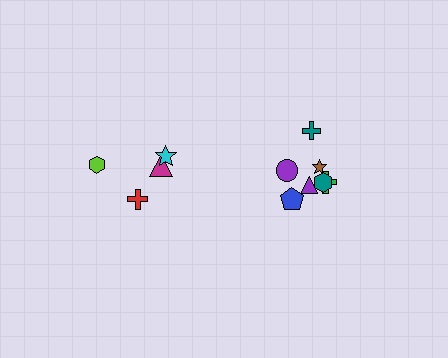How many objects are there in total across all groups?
There are 11 objects.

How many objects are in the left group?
There are 4 objects.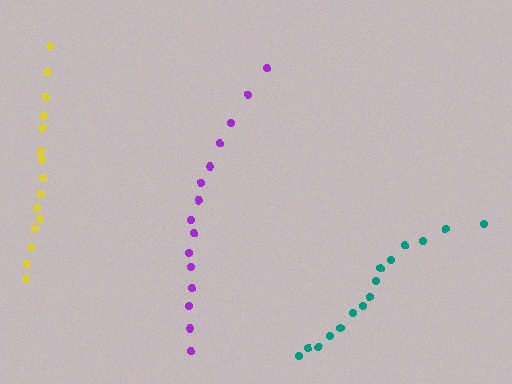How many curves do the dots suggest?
There are 3 distinct paths.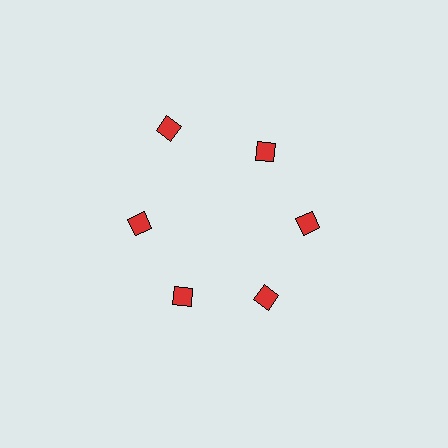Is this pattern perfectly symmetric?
No. The 6 red diamonds are arranged in a ring, but one element near the 11 o'clock position is pushed outward from the center, breaking the 6-fold rotational symmetry.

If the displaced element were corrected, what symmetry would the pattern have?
It would have 6-fold rotational symmetry — the pattern would map onto itself every 60 degrees.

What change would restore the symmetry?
The symmetry would be restored by moving it inward, back onto the ring so that all 6 diamonds sit at equal angles and equal distance from the center.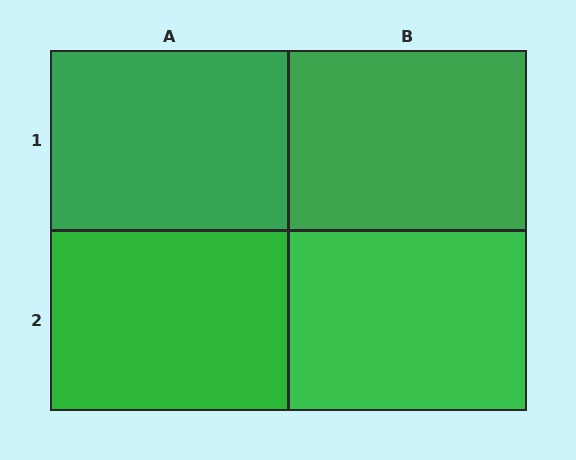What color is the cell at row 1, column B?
Green.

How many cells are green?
4 cells are green.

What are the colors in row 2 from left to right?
Green, green.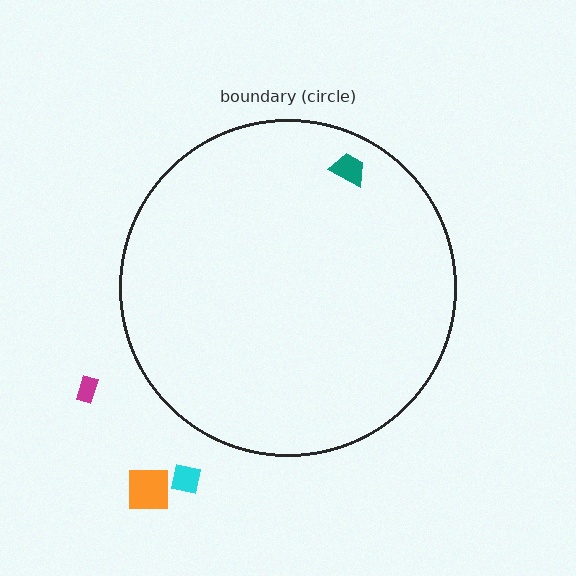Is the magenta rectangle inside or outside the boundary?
Outside.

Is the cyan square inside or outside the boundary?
Outside.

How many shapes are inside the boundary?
1 inside, 3 outside.